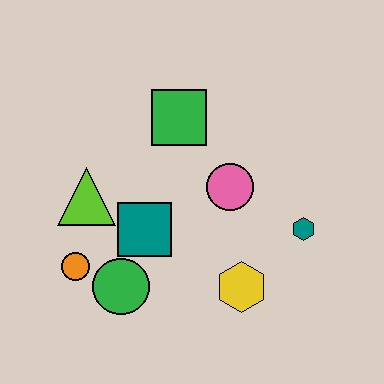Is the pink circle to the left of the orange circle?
No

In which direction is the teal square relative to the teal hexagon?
The teal square is to the left of the teal hexagon.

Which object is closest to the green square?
The pink circle is closest to the green square.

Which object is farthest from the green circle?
The teal hexagon is farthest from the green circle.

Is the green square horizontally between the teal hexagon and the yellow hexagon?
No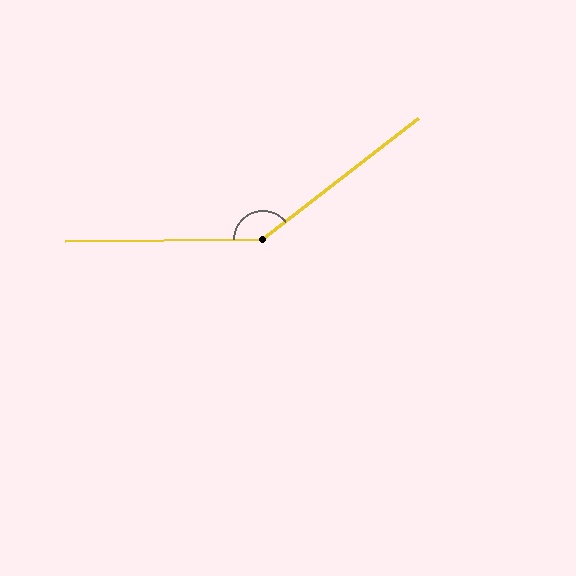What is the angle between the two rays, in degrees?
Approximately 142 degrees.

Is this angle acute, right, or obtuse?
It is obtuse.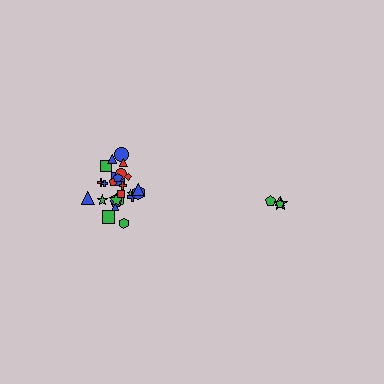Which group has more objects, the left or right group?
The left group.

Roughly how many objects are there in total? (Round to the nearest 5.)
Roughly 30 objects in total.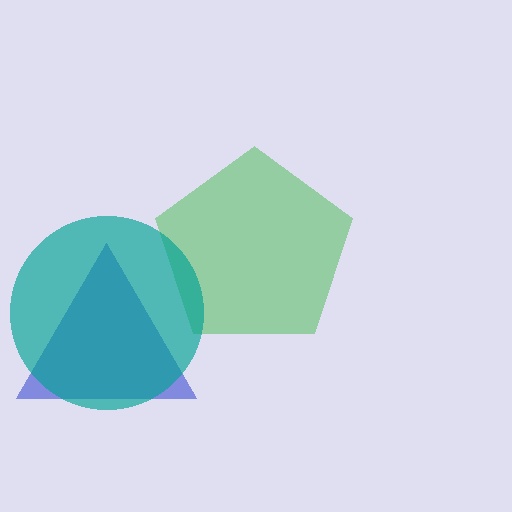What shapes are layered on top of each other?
The layered shapes are: a green pentagon, a blue triangle, a teal circle.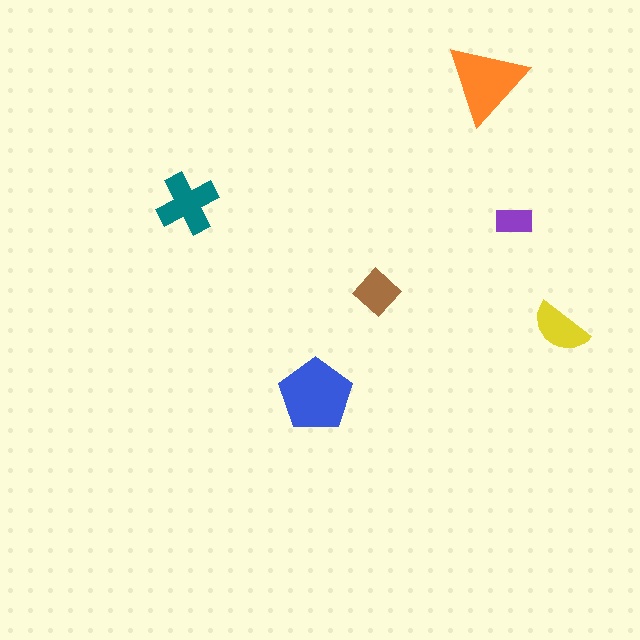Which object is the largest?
The blue pentagon.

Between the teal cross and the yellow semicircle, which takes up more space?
The teal cross.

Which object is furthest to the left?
The teal cross is leftmost.